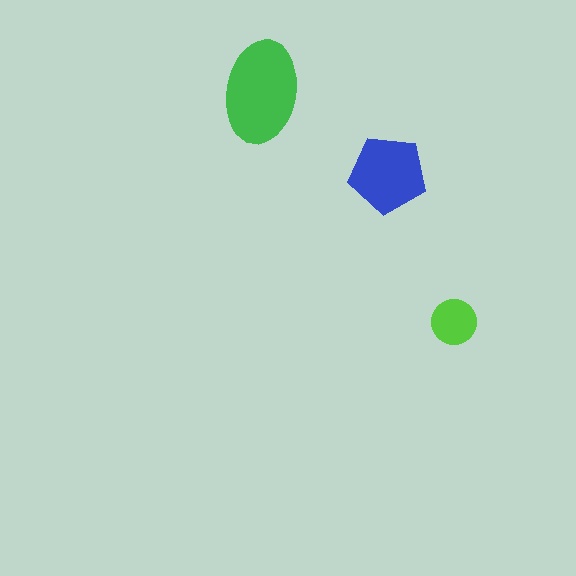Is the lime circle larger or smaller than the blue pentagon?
Smaller.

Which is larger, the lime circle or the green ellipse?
The green ellipse.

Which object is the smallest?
The lime circle.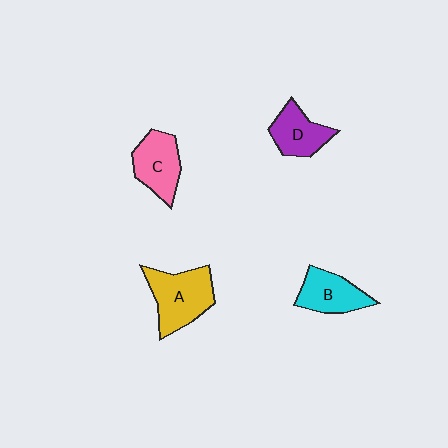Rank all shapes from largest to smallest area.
From largest to smallest: A (yellow), C (pink), B (cyan), D (purple).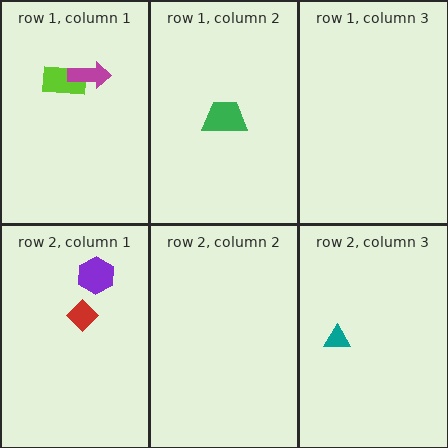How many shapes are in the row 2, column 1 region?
2.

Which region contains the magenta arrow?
The row 1, column 1 region.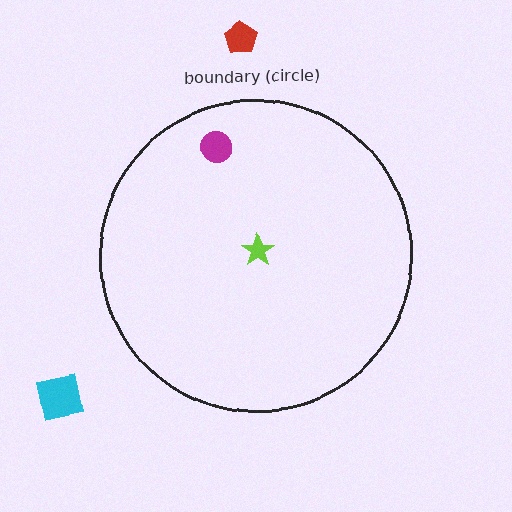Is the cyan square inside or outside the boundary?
Outside.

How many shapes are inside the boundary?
2 inside, 2 outside.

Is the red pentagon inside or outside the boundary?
Outside.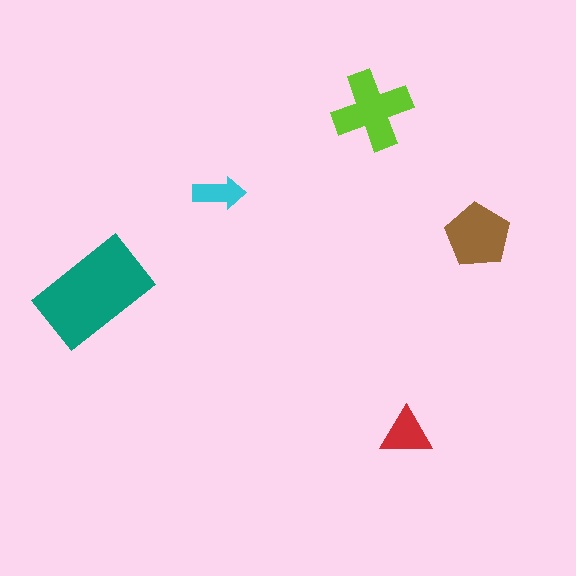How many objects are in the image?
There are 5 objects in the image.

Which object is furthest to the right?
The brown pentagon is rightmost.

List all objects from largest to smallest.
The teal rectangle, the lime cross, the brown pentagon, the red triangle, the cyan arrow.